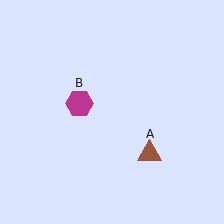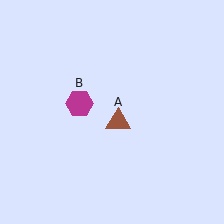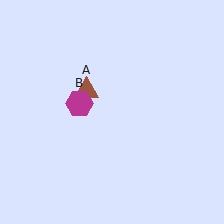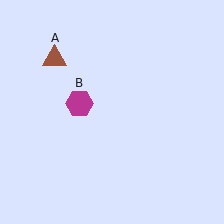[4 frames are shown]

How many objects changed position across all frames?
1 object changed position: brown triangle (object A).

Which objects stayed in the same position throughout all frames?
Magenta hexagon (object B) remained stationary.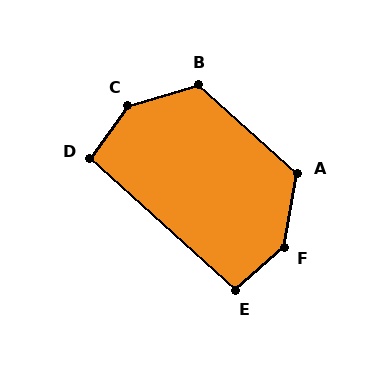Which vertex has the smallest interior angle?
D, at approximately 96 degrees.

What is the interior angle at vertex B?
Approximately 122 degrees (obtuse).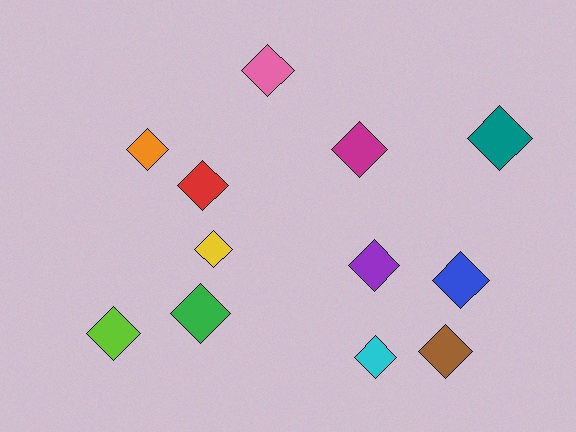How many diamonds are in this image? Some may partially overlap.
There are 12 diamonds.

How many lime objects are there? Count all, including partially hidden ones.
There is 1 lime object.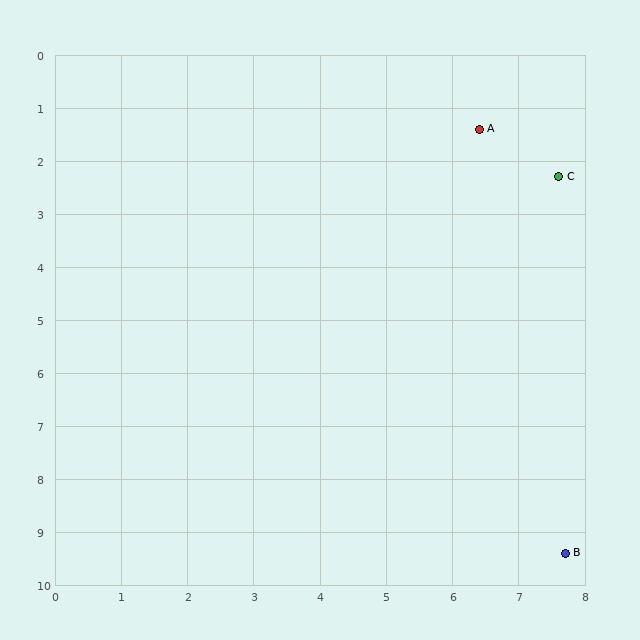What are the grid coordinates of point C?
Point C is at approximately (7.6, 2.3).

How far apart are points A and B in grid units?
Points A and B are about 8.1 grid units apart.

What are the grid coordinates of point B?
Point B is at approximately (7.7, 9.4).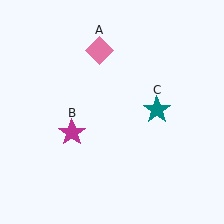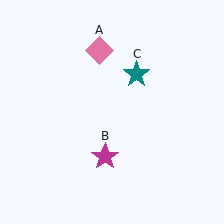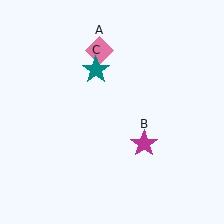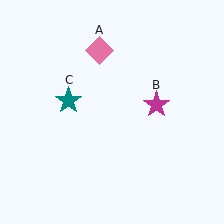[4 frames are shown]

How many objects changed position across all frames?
2 objects changed position: magenta star (object B), teal star (object C).